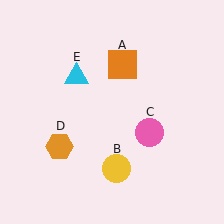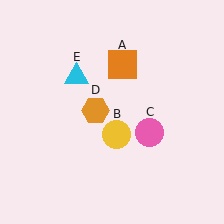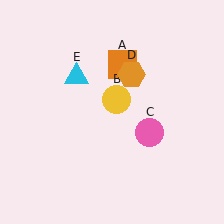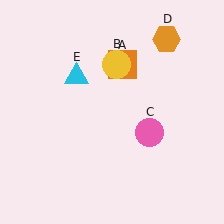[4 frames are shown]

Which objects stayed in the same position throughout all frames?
Orange square (object A) and pink circle (object C) and cyan triangle (object E) remained stationary.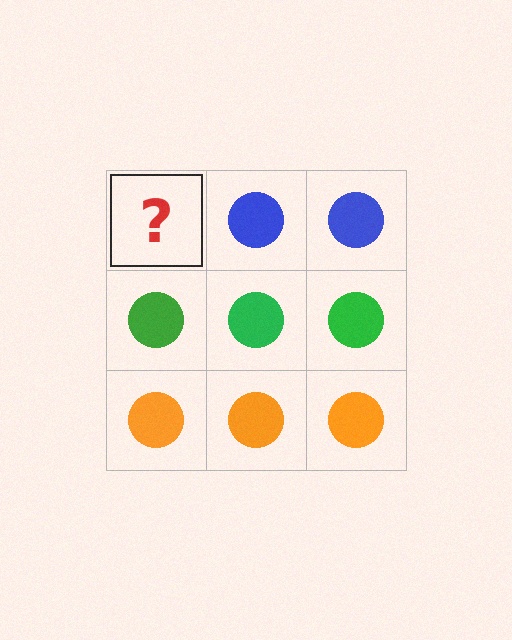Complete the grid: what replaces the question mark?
The question mark should be replaced with a blue circle.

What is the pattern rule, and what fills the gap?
The rule is that each row has a consistent color. The gap should be filled with a blue circle.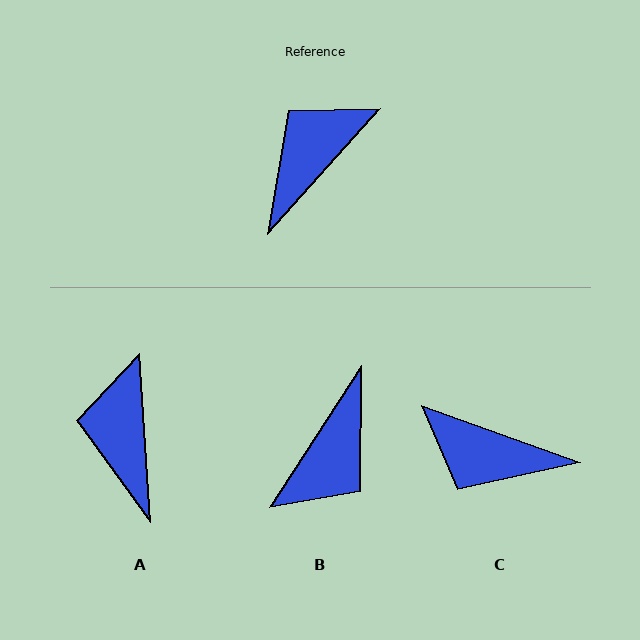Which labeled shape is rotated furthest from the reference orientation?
B, about 171 degrees away.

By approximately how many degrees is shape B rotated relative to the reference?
Approximately 171 degrees clockwise.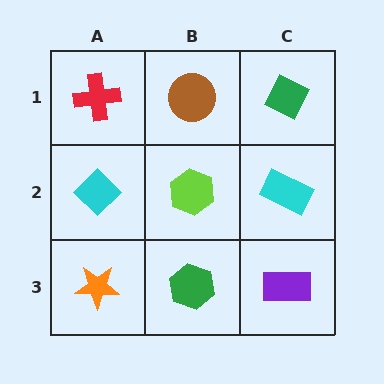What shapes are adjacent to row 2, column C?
A green diamond (row 1, column C), a purple rectangle (row 3, column C), a lime hexagon (row 2, column B).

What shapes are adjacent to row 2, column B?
A brown circle (row 1, column B), a green hexagon (row 3, column B), a cyan diamond (row 2, column A), a cyan rectangle (row 2, column C).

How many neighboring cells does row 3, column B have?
3.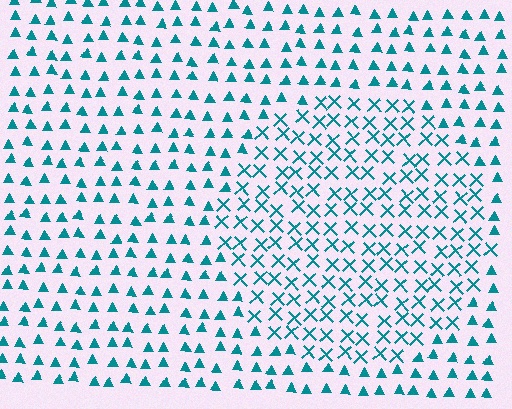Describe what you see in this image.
The image is filled with small teal elements arranged in a uniform grid. A circle-shaped region contains X marks, while the surrounding area contains triangles. The boundary is defined purely by the change in element shape.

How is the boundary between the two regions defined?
The boundary is defined by a change in element shape: X marks inside vs. triangles outside. All elements share the same color and spacing.